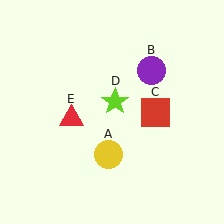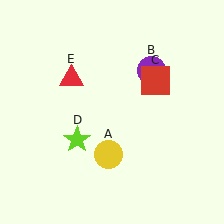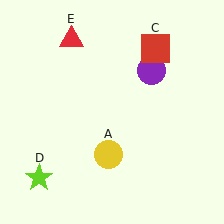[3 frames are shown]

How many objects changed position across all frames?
3 objects changed position: red square (object C), lime star (object D), red triangle (object E).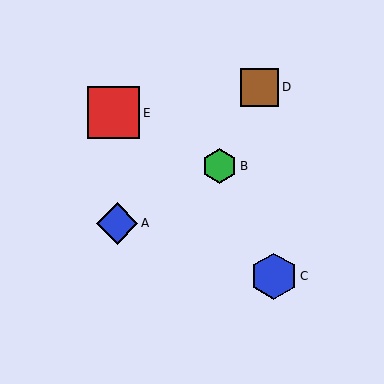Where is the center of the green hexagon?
The center of the green hexagon is at (219, 166).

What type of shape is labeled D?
Shape D is a brown square.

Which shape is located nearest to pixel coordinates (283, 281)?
The blue hexagon (labeled C) at (274, 276) is nearest to that location.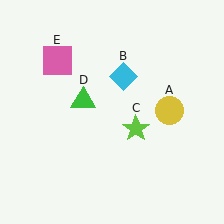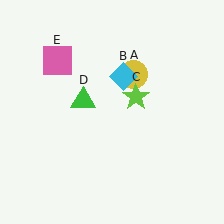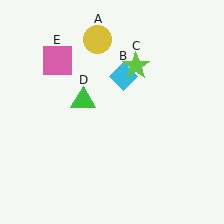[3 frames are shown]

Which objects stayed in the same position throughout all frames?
Cyan diamond (object B) and green triangle (object D) and pink square (object E) remained stationary.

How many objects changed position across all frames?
2 objects changed position: yellow circle (object A), lime star (object C).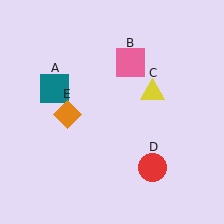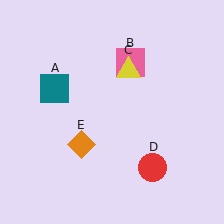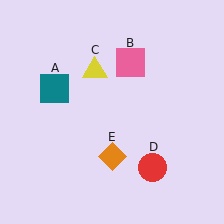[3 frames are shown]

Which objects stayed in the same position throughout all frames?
Teal square (object A) and pink square (object B) and red circle (object D) remained stationary.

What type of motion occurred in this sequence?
The yellow triangle (object C), orange diamond (object E) rotated counterclockwise around the center of the scene.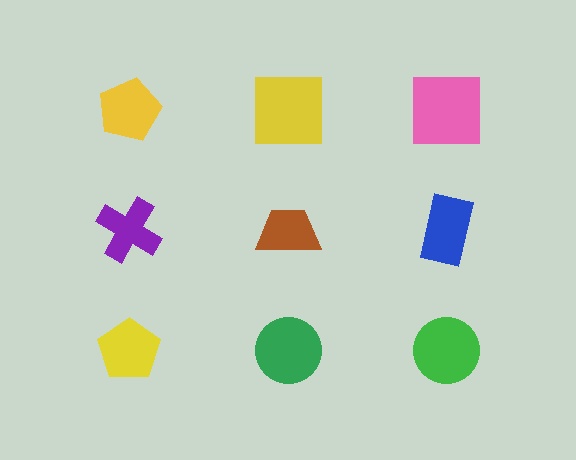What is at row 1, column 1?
A yellow pentagon.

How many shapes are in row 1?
3 shapes.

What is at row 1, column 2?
A yellow square.